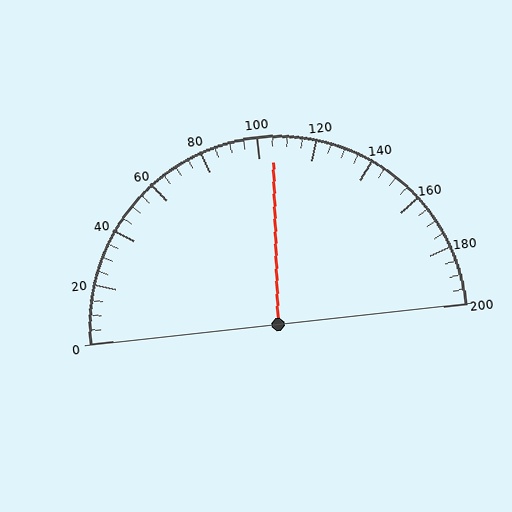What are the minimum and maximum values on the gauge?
The gauge ranges from 0 to 200.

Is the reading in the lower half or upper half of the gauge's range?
The reading is in the upper half of the range (0 to 200).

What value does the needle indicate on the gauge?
The needle indicates approximately 105.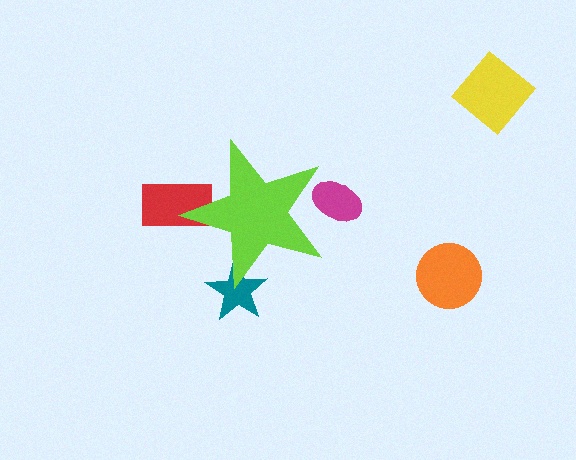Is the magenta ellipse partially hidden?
Yes, the magenta ellipse is partially hidden behind the lime star.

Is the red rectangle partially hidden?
Yes, the red rectangle is partially hidden behind the lime star.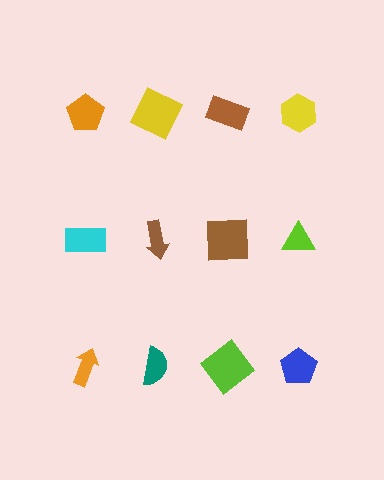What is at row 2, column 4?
A lime triangle.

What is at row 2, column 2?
A brown arrow.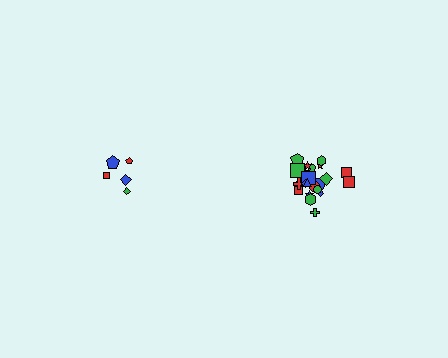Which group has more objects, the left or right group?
The right group.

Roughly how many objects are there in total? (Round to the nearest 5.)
Roughly 30 objects in total.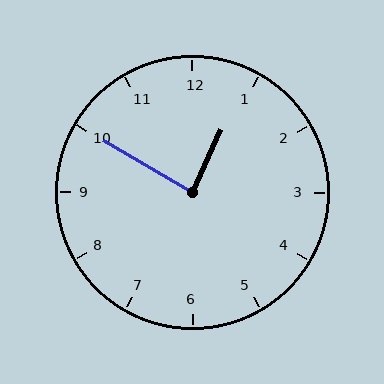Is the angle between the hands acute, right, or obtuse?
It is right.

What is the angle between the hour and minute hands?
Approximately 85 degrees.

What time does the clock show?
12:50.